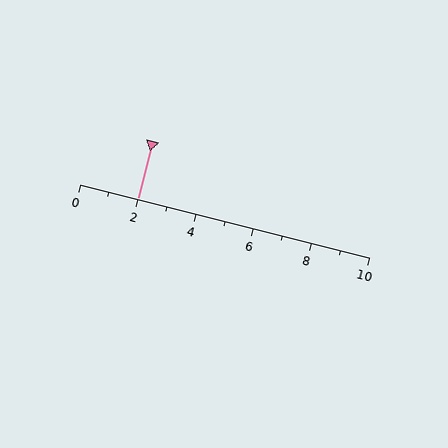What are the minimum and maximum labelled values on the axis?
The axis runs from 0 to 10.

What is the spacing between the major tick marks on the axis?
The major ticks are spaced 2 apart.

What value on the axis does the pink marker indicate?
The marker indicates approximately 2.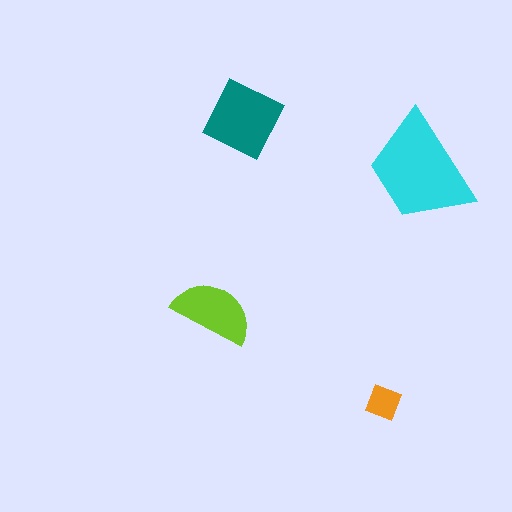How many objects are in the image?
There are 4 objects in the image.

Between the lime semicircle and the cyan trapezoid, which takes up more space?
The cyan trapezoid.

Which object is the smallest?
The orange diamond.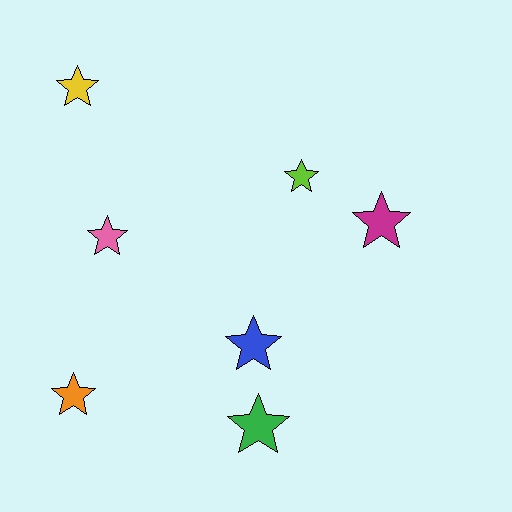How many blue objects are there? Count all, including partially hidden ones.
There is 1 blue object.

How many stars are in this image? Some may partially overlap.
There are 7 stars.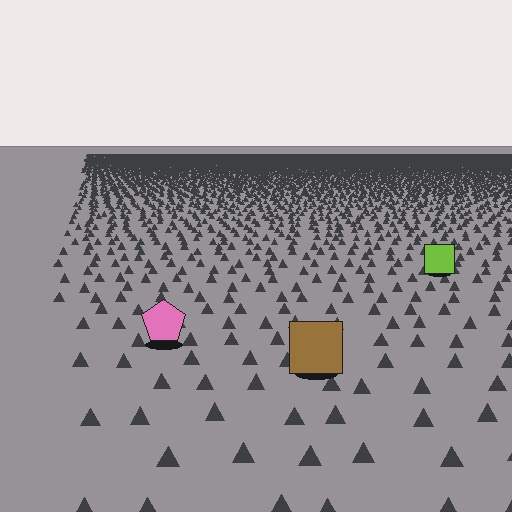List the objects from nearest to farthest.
From nearest to farthest: the brown square, the pink pentagon, the lime square.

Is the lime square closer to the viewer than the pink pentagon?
No. The pink pentagon is closer — you can tell from the texture gradient: the ground texture is coarser near it.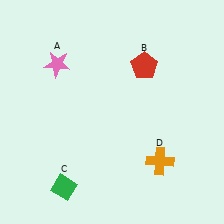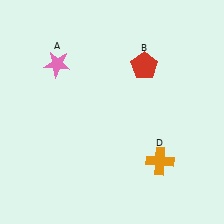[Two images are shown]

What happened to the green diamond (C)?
The green diamond (C) was removed in Image 2. It was in the bottom-left area of Image 1.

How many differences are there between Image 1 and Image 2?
There is 1 difference between the two images.